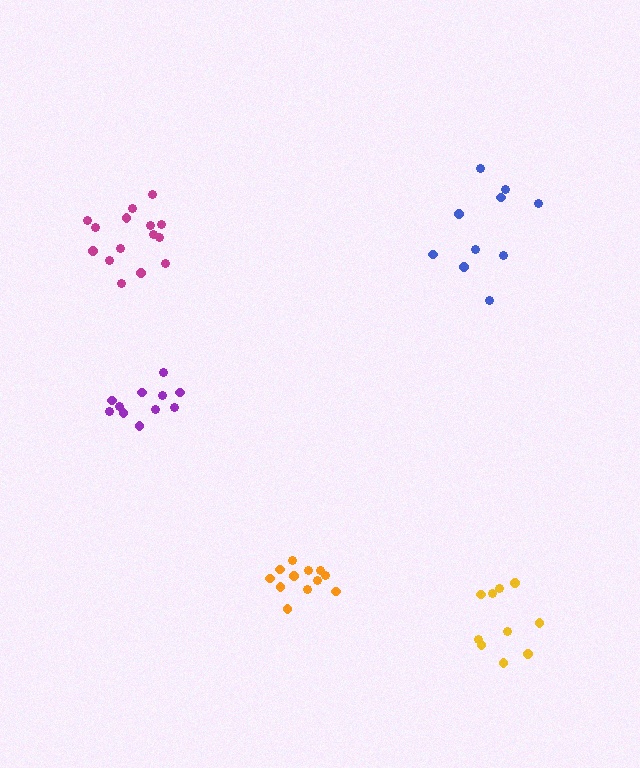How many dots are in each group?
Group 1: 11 dots, Group 2: 15 dots, Group 3: 10 dots, Group 4: 12 dots, Group 5: 10 dots (58 total).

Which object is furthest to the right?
The yellow cluster is rightmost.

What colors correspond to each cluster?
The clusters are colored: purple, magenta, blue, orange, yellow.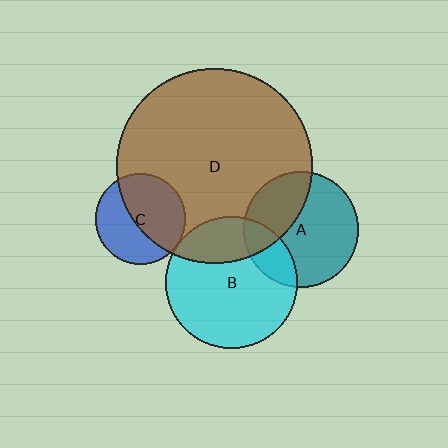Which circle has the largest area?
Circle D (brown).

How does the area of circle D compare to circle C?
Approximately 4.7 times.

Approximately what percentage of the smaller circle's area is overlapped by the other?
Approximately 25%.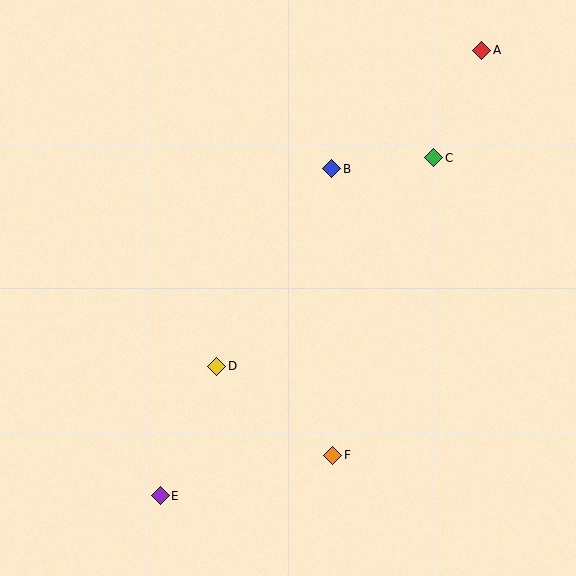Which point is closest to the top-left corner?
Point B is closest to the top-left corner.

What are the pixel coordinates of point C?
Point C is at (434, 158).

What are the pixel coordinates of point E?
Point E is at (160, 496).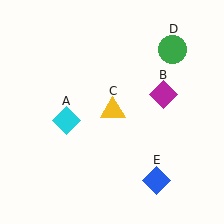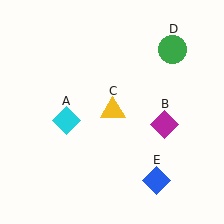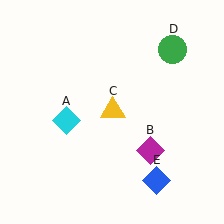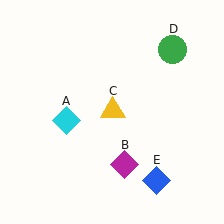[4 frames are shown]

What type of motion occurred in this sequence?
The magenta diamond (object B) rotated clockwise around the center of the scene.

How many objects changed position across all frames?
1 object changed position: magenta diamond (object B).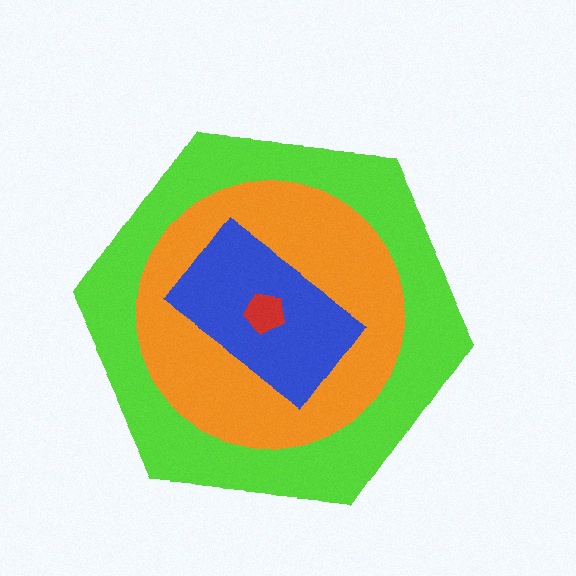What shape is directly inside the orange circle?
The blue rectangle.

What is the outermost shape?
The lime hexagon.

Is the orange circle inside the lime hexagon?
Yes.